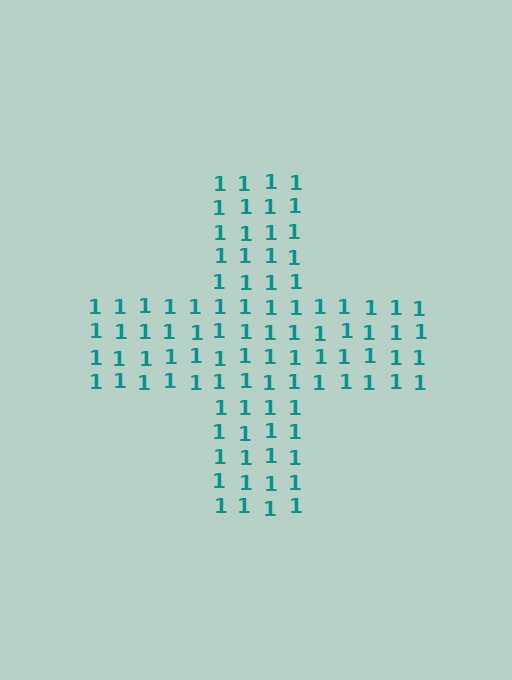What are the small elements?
The small elements are digit 1's.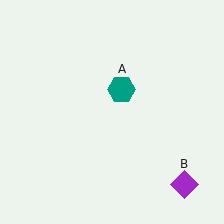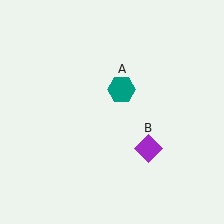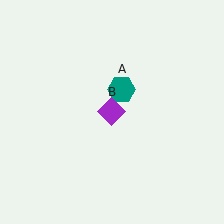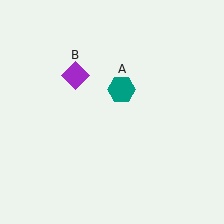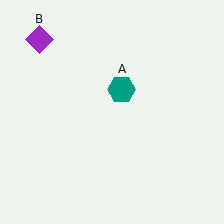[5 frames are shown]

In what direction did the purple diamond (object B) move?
The purple diamond (object B) moved up and to the left.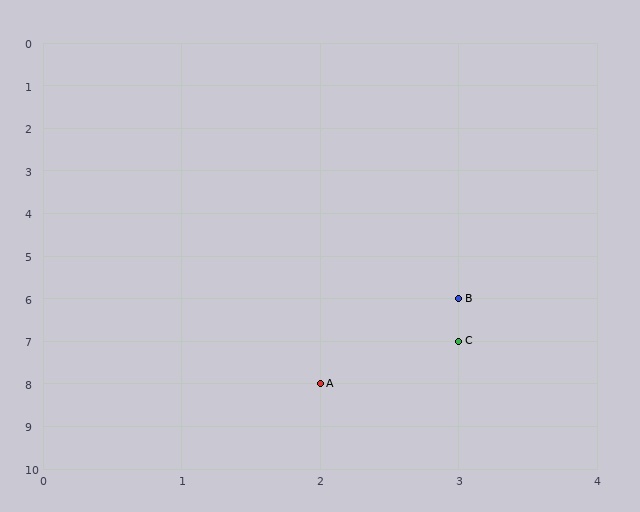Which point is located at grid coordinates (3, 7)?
Point C is at (3, 7).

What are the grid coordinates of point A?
Point A is at grid coordinates (2, 8).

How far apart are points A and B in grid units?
Points A and B are 1 column and 2 rows apart (about 2.2 grid units diagonally).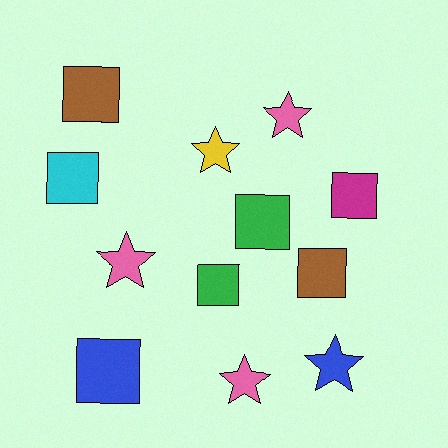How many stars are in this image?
There are 5 stars.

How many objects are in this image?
There are 12 objects.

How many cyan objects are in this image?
There is 1 cyan object.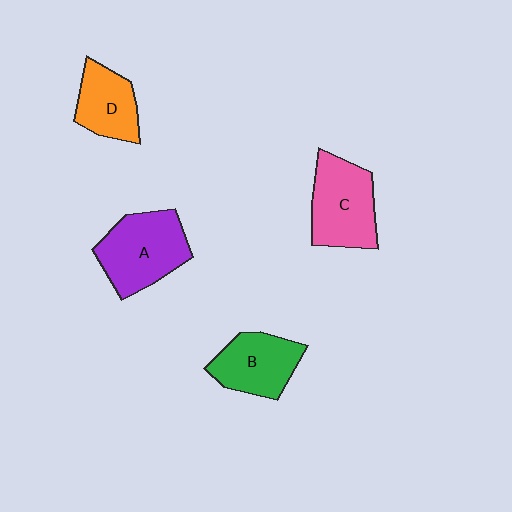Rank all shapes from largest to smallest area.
From largest to smallest: A (purple), C (pink), B (green), D (orange).